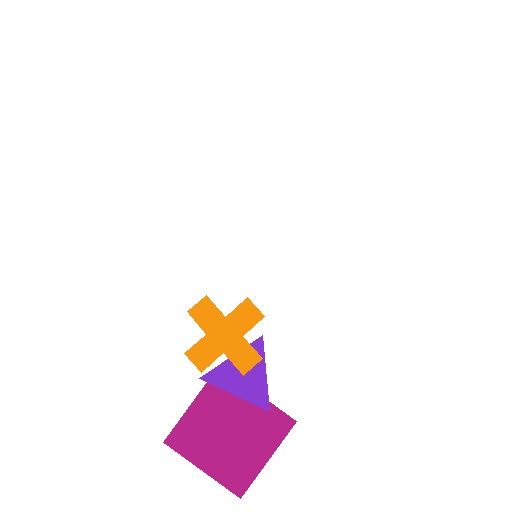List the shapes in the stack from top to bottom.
From top to bottom: the orange cross, the purple triangle, the magenta diamond.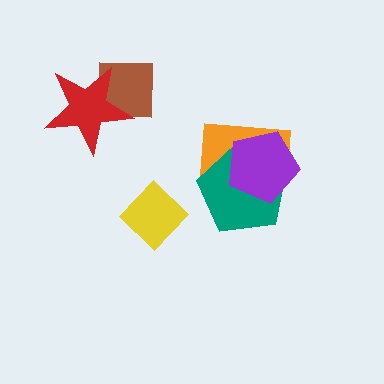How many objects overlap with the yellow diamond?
0 objects overlap with the yellow diamond.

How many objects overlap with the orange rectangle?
2 objects overlap with the orange rectangle.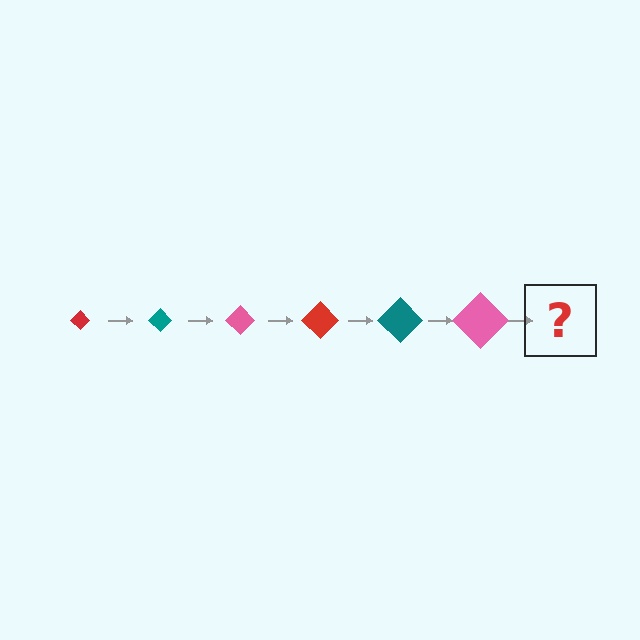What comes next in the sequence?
The next element should be a red diamond, larger than the previous one.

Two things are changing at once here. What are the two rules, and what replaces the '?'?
The two rules are that the diamond grows larger each step and the color cycles through red, teal, and pink. The '?' should be a red diamond, larger than the previous one.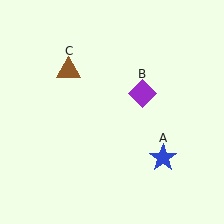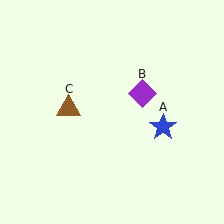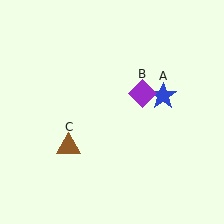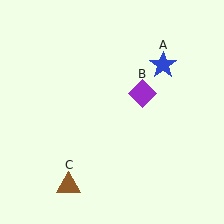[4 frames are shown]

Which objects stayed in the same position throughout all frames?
Purple diamond (object B) remained stationary.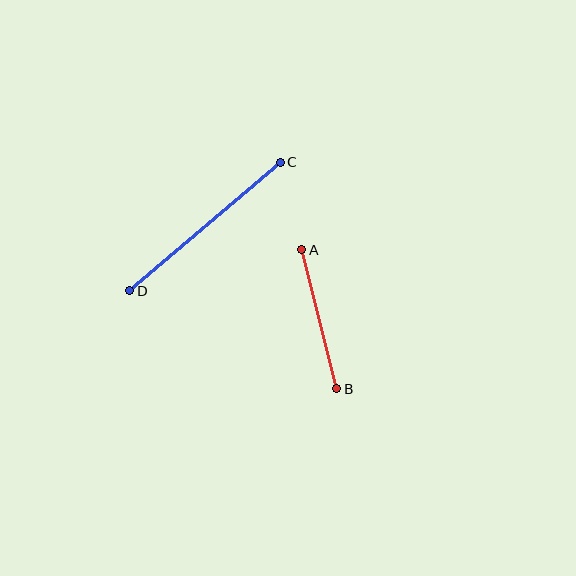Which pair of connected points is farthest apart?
Points C and D are farthest apart.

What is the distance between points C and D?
The distance is approximately 198 pixels.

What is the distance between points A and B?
The distance is approximately 143 pixels.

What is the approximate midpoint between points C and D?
The midpoint is at approximately (205, 226) pixels.